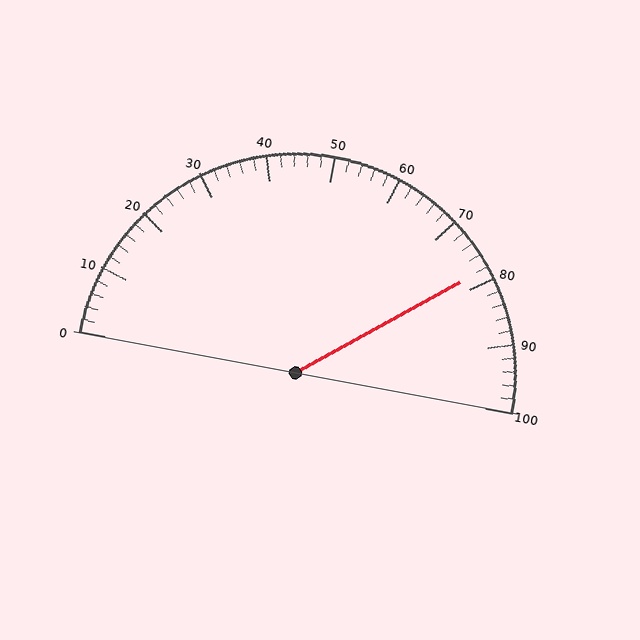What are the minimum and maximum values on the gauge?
The gauge ranges from 0 to 100.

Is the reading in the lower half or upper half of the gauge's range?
The reading is in the upper half of the range (0 to 100).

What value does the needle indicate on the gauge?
The needle indicates approximately 78.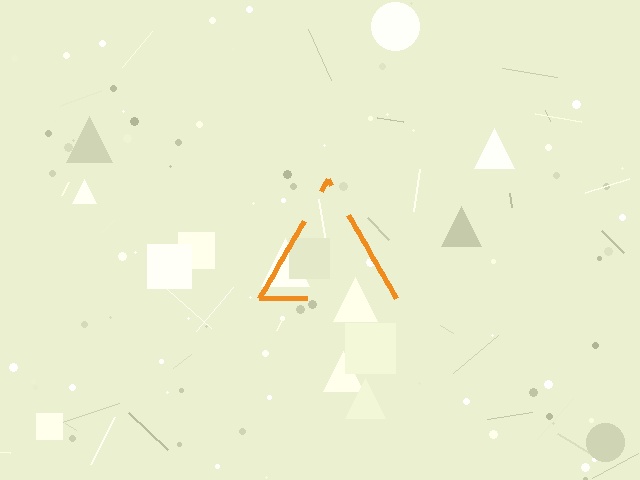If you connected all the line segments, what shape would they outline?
They would outline a triangle.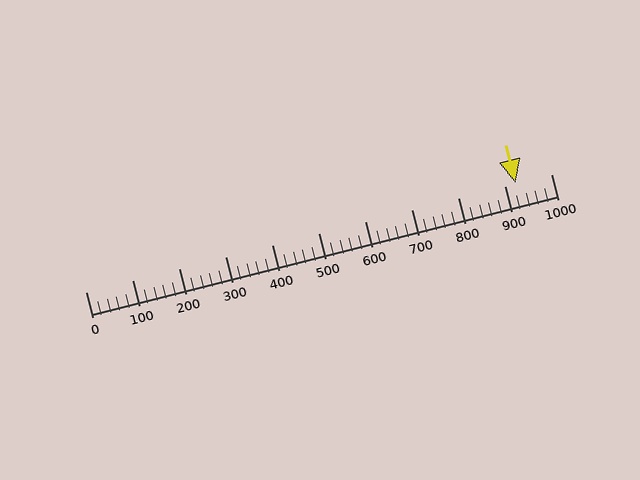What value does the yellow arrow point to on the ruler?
The yellow arrow points to approximately 924.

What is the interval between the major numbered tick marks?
The major tick marks are spaced 100 units apart.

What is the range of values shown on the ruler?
The ruler shows values from 0 to 1000.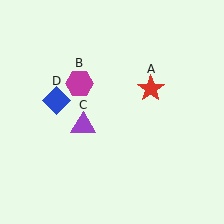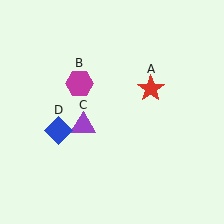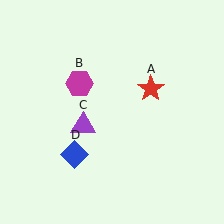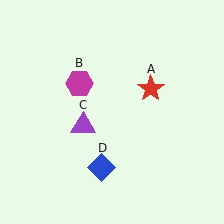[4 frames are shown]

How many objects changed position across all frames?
1 object changed position: blue diamond (object D).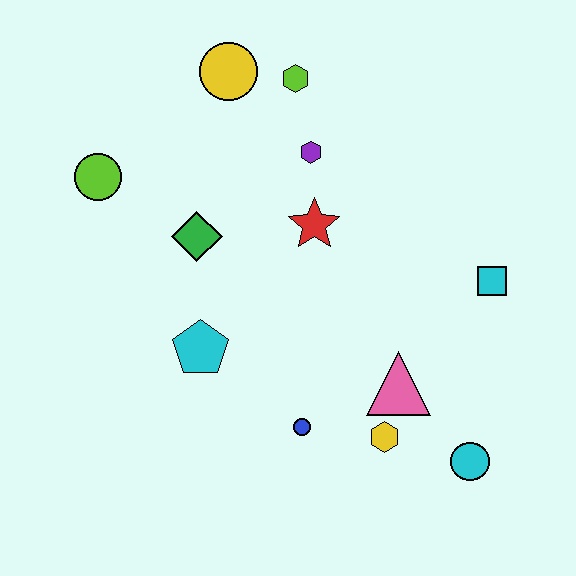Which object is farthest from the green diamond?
The cyan circle is farthest from the green diamond.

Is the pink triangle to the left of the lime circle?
No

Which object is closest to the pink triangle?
The yellow hexagon is closest to the pink triangle.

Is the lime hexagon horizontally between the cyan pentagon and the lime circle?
No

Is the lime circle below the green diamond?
No